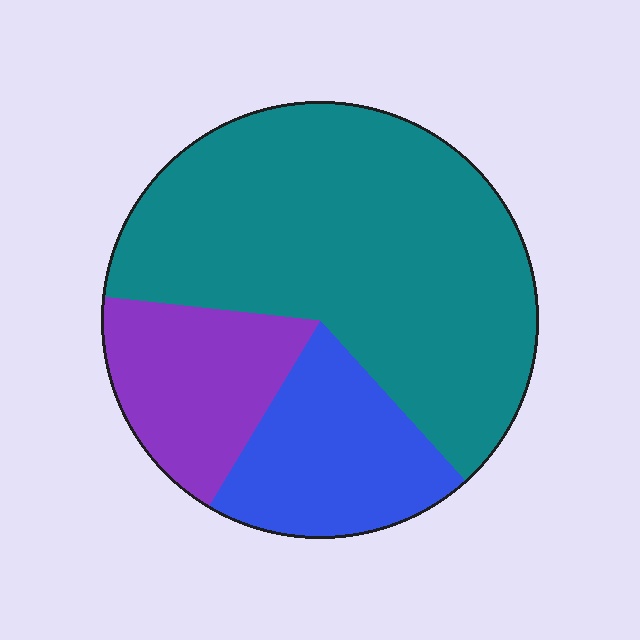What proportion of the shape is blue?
Blue covers around 20% of the shape.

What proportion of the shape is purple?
Purple takes up about one sixth (1/6) of the shape.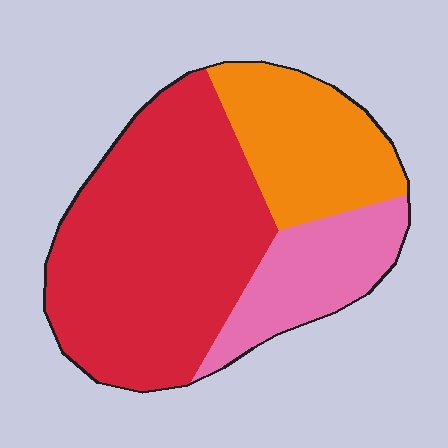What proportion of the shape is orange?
Orange takes up about one quarter (1/4) of the shape.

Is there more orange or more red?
Red.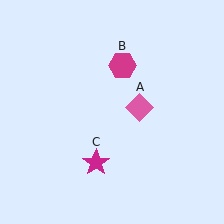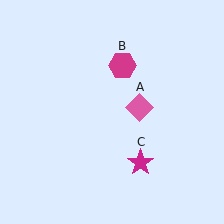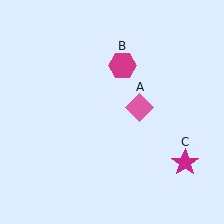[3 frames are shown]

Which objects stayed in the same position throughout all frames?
Pink diamond (object A) and magenta hexagon (object B) remained stationary.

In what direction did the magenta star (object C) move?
The magenta star (object C) moved right.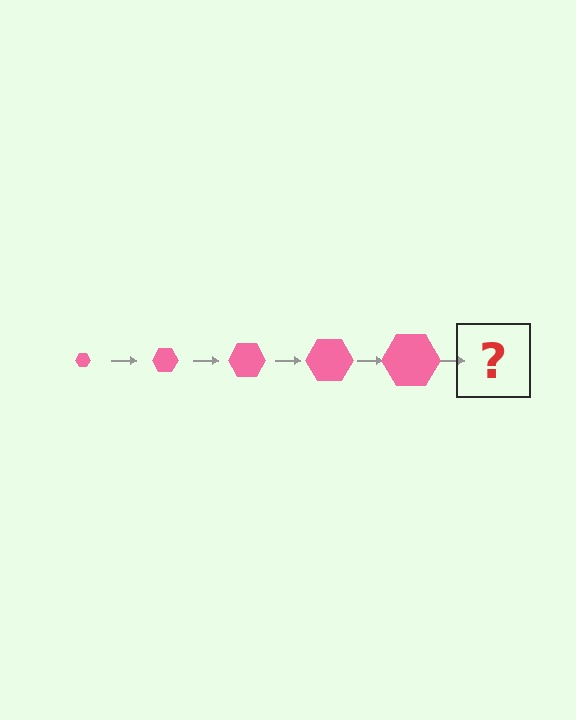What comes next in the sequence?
The next element should be a pink hexagon, larger than the previous one.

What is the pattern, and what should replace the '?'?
The pattern is that the hexagon gets progressively larger each step. The '?' should be a pink hexagon, larger than the previous one.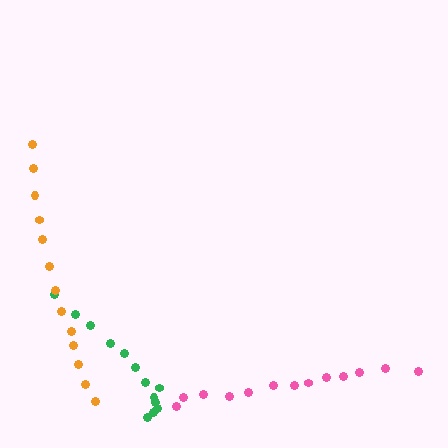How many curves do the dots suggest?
There are 3 distinct paths.